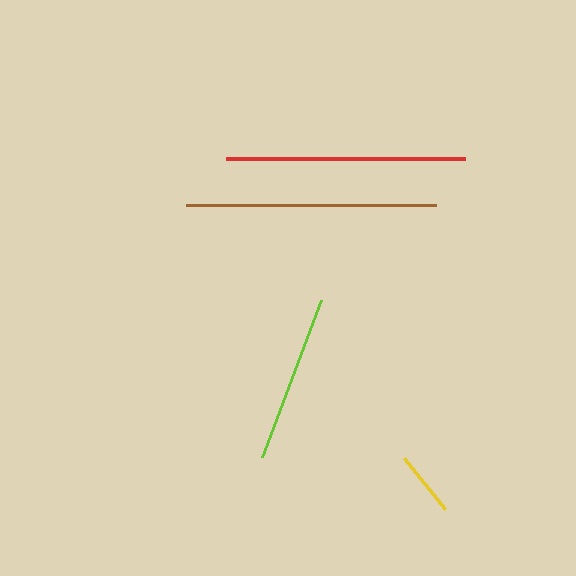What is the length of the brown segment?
The brown segment is approximately 250 pixels long.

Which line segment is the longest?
The brown line is the longest at approximately 250 pixels.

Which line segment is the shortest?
The yellow line is the shortest at approximately 65 pixels.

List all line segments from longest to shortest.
From longest to shortest: brown, red, lime, yellow.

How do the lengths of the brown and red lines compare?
The brown and red lines are approximately the same length.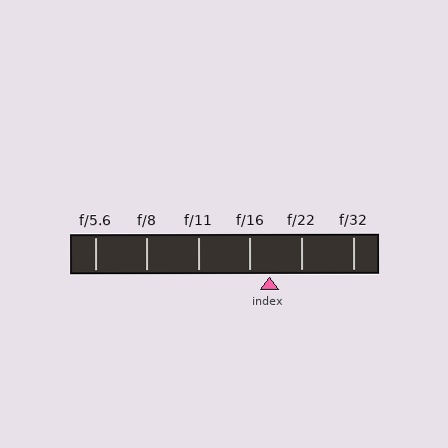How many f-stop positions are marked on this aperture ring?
There are 6 f-stop positions marked.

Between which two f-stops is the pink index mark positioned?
The index mark is between f/16 and f/22.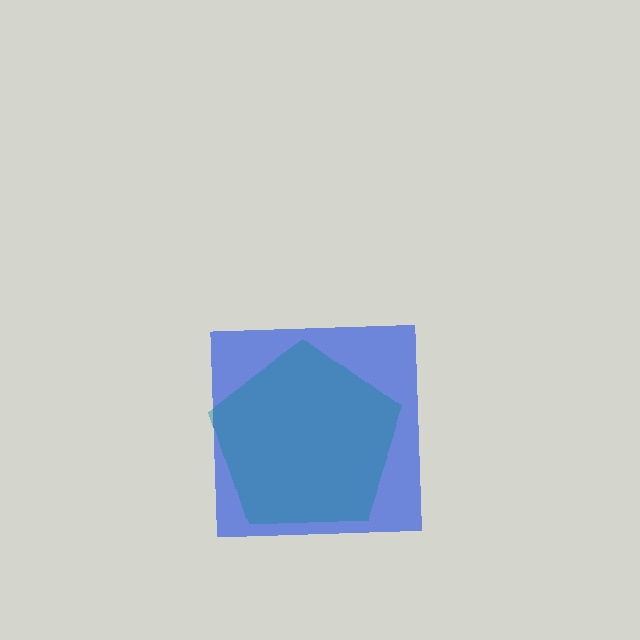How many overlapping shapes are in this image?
There are 2 overlapping shapes in the image.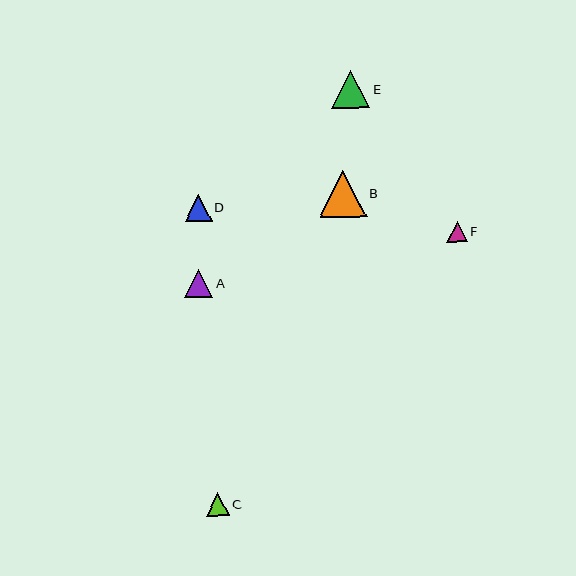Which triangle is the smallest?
Triangle F is the smallest with a size of approximately 20 pixels.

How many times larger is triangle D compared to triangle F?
Triangle D is approximately 1.3 times the size of triangle F.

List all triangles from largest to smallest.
From largest to smallest: B, E, A, D, C, F.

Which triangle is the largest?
Triangle B is the largest with a size of approximately 47 pixels.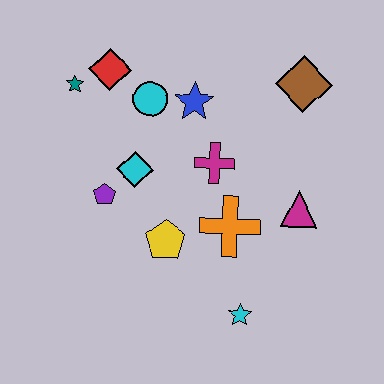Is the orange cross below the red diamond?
Yes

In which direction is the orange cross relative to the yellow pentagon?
The orange cross is to the right of the yellow pentagon.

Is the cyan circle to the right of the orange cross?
No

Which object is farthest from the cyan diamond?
The brown diamond is farthest from the cyan diamond.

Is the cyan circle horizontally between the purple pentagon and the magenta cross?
Yes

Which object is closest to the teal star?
The red diamond is closest to the teal star.